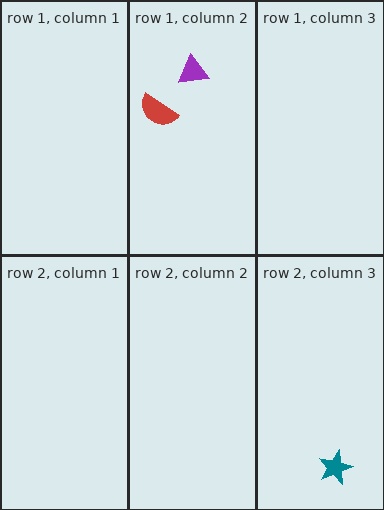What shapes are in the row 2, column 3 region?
The teal star.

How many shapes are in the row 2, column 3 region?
1.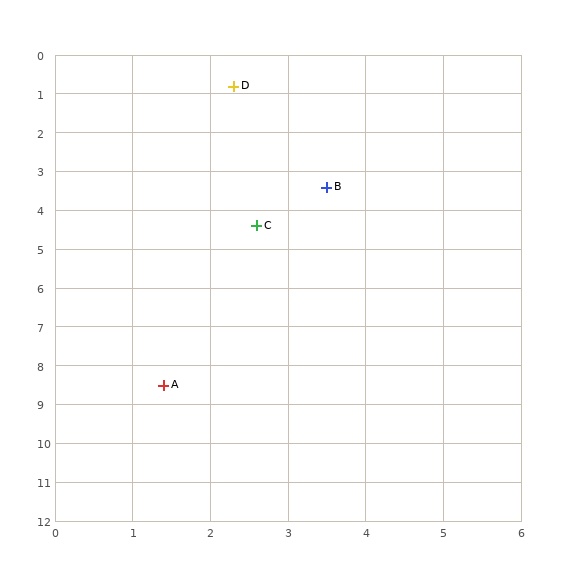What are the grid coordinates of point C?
Point C is at approximately (2.6, 4.4).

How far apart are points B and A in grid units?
Points B and A are about 5.5 grid units apart.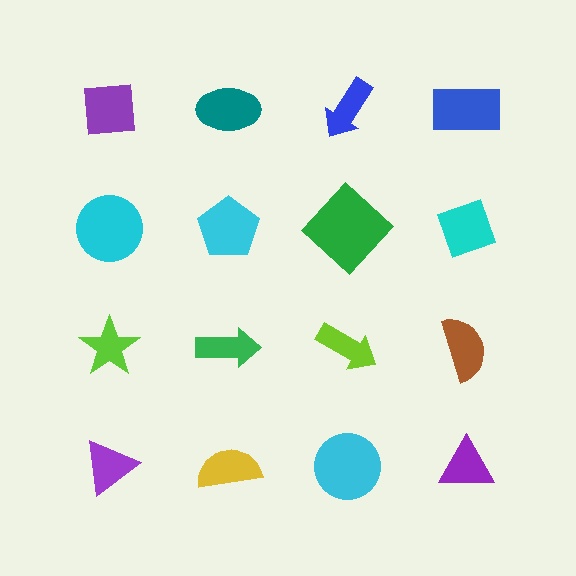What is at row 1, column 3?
A blue arrow.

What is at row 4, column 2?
A yellow semicircle.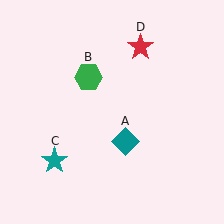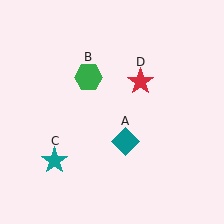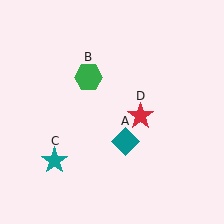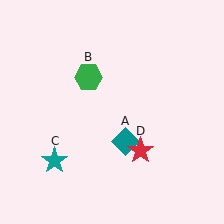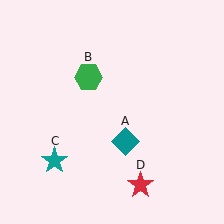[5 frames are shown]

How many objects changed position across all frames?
1 object changed position: red star (object D).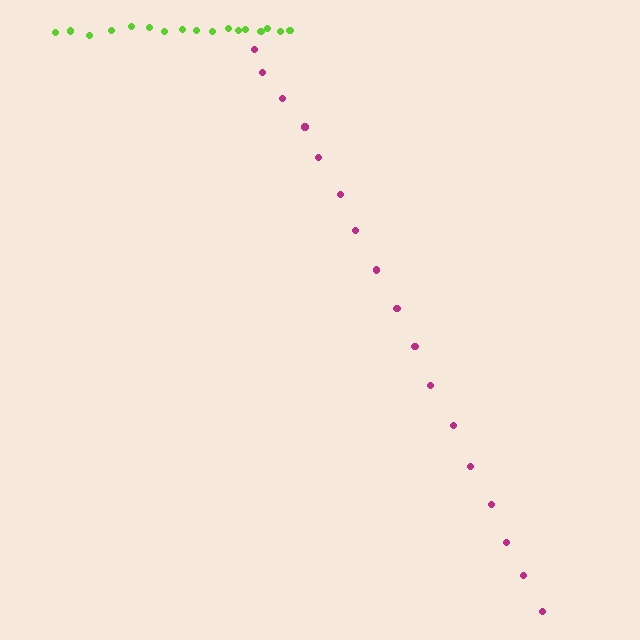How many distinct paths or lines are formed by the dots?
There are 2 distinct paths.